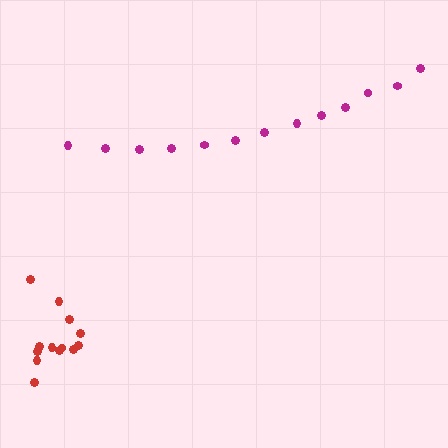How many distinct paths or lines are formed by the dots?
There are 2 distinct paths.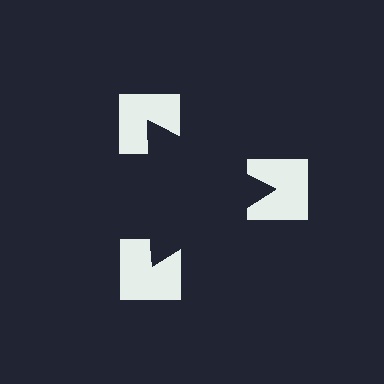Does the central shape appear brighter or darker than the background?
It typically appears slightly darker than the background, even though no actual brightness change is drawn.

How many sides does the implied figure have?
3 sides.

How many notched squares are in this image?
There are 3 — one at each vertex of the illusory triangle.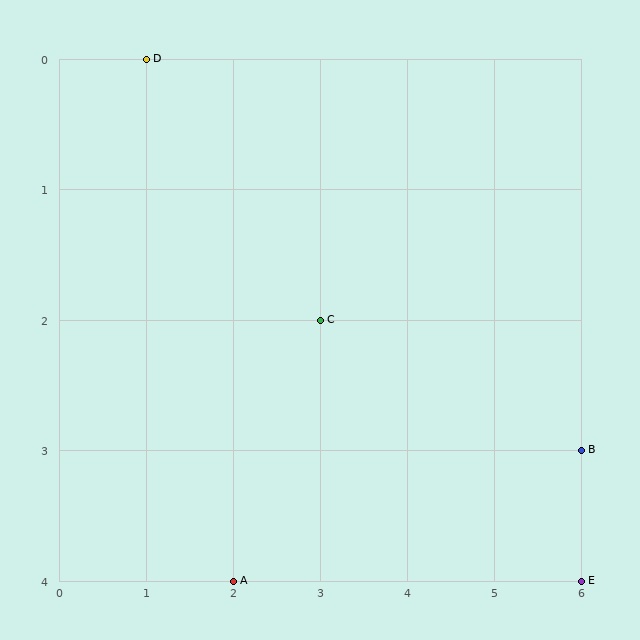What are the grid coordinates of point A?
Point A is at grid coordinates (2, 4).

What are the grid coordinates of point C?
Point C is at grid coordinates (3, 2).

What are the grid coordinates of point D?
Point D is at grid coordinates (1, 0).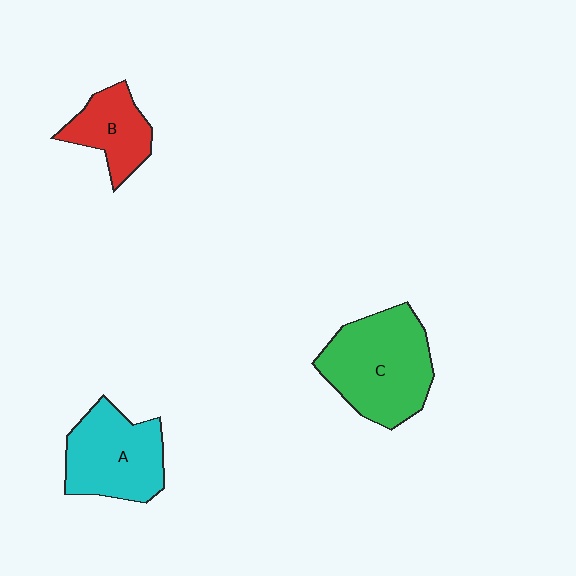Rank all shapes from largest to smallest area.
From largest to smallest: C (green), A (cyan), B (red).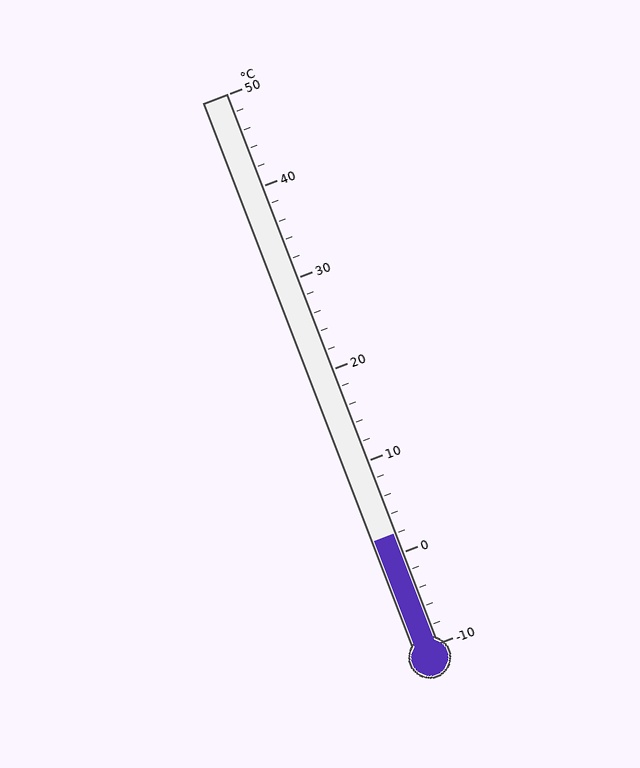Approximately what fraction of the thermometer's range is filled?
The thermometer is filled to approximately 20% of its range.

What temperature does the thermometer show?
The thermometer shows approximately 2°C.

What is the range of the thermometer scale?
The thermometer scale ranges from -10°C to 50°C.